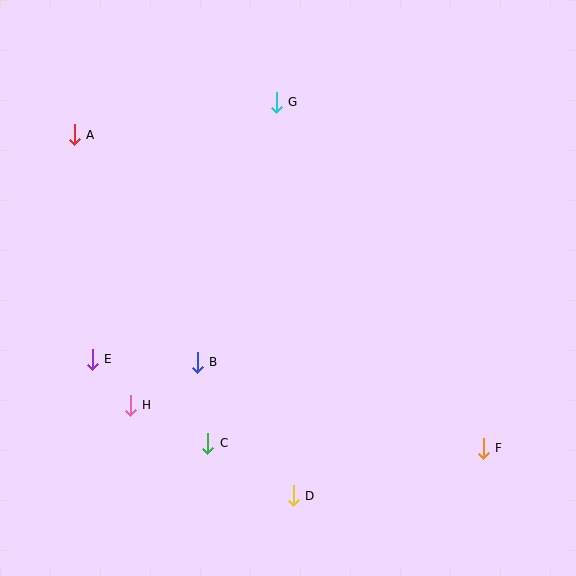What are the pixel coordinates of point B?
Point B is at (197, 362).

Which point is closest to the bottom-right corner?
Point F is closest to the bottom-right corner.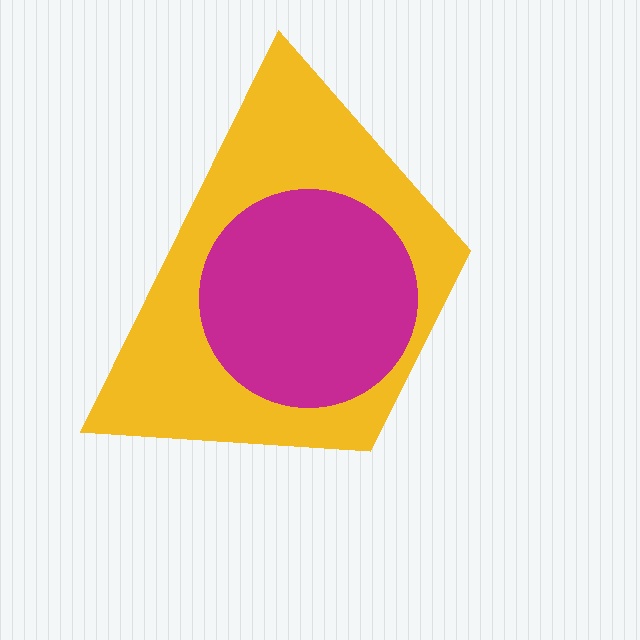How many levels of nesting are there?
2.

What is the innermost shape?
The magenta circle.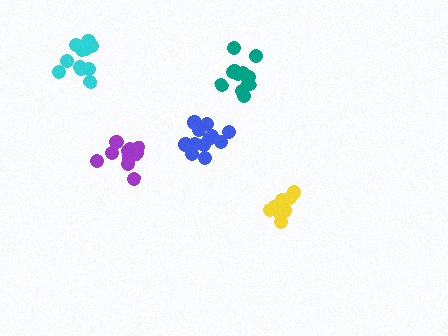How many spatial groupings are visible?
There are 5 spatial groupings.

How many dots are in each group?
Group 1: 11 dots, Group 2: 9 dots, Group 3: 12 dots, Group 4: 10 dots, Group 5: 11 dots (53 total).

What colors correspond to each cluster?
The clusters are colored: teal, yellow, blue, purple, cyan.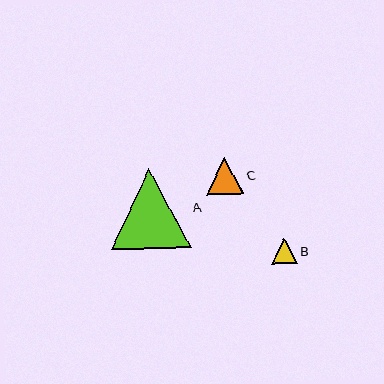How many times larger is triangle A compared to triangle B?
Triangle A is approximately 3.1 times the size of triangle B.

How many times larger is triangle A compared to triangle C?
Triangle A is approximately 2.1 times the size of triangle C.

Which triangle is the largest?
Triangle A is the largest with a size of approximately 80 pixels.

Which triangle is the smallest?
Triangle B is the smallest with a size of approximately 26 pixels.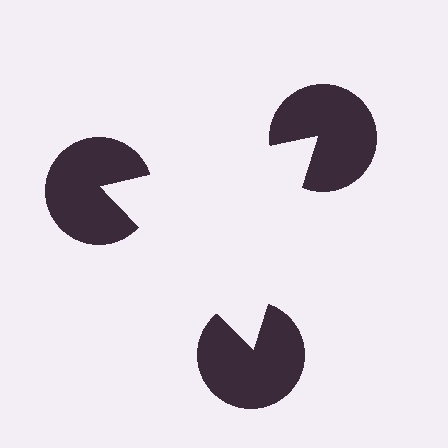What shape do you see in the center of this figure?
An illusory triangle — its edges are inferred from the aligned wedge cuts in the pac-man discs, not physically drawn.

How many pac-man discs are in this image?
There are 3 — one at each vertex of the illusory triangle.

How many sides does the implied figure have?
3 sides.